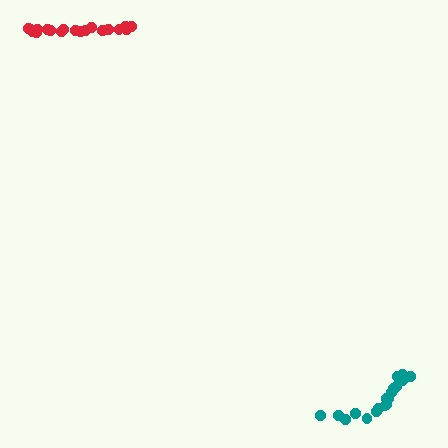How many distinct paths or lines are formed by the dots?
There are 2 distinct paths.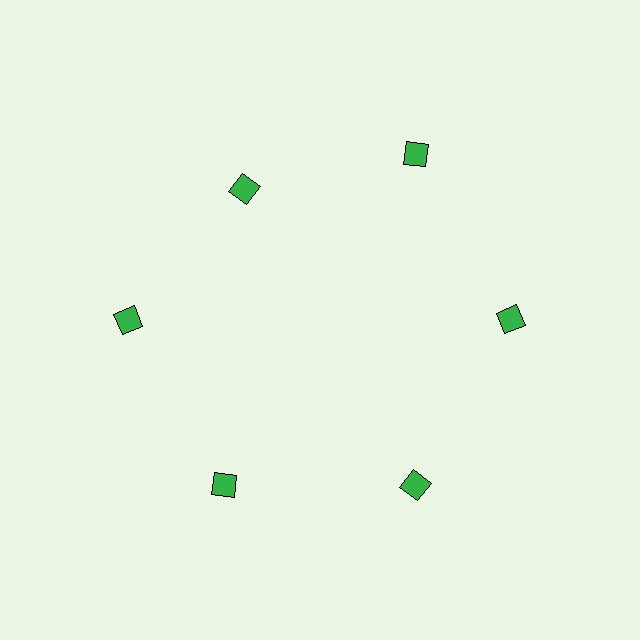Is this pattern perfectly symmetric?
No. The 6 green squares are arranged in a ring, but one element near the 11 o'clock position is pulled inward toward the center, breaking the 6-fold rotational symmetry.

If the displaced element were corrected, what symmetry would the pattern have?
It would have 6-fold rotational symmetry — the pattern would map onto itself every 60 degrees.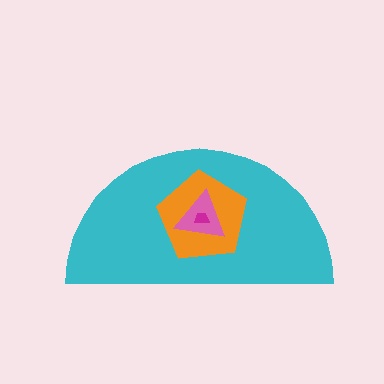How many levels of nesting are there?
4.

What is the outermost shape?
The cyan semicircle.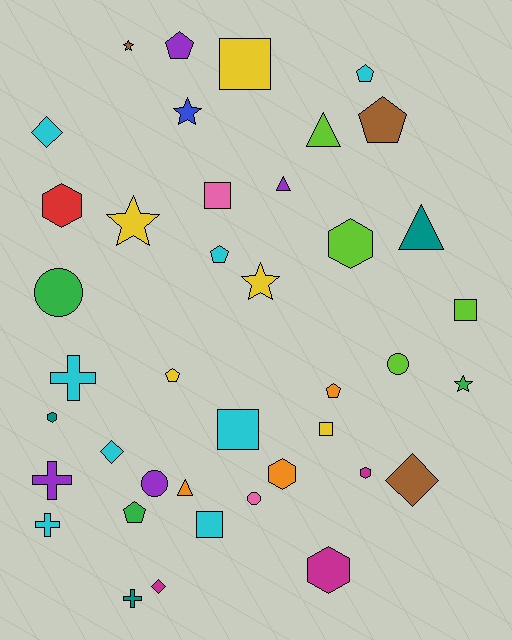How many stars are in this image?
There are 5 stars.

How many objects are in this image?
There are 40 objects.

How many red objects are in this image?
There is 1 red object.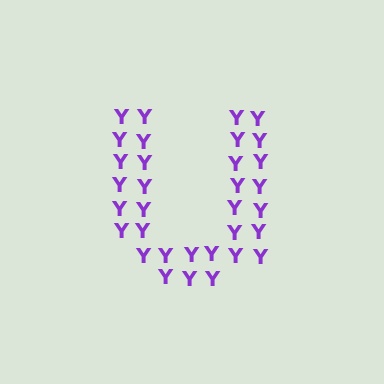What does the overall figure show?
The overall figure shows the letter U.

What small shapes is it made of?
It is made of small letter Y's.